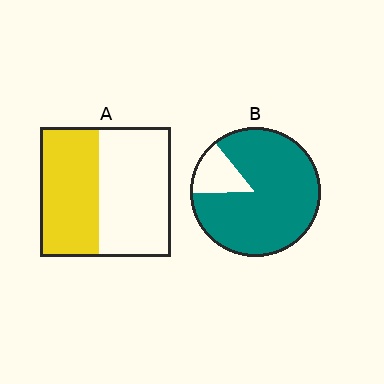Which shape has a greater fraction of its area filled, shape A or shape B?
Shape B.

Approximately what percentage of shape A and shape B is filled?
A is approximately 45% and B is approximately 85%.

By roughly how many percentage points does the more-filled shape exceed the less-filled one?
By roughly 40 percentage points (B over A).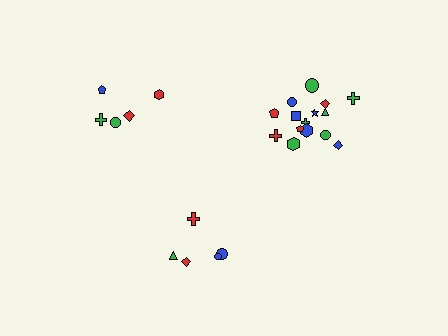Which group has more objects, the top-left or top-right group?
The top-right group.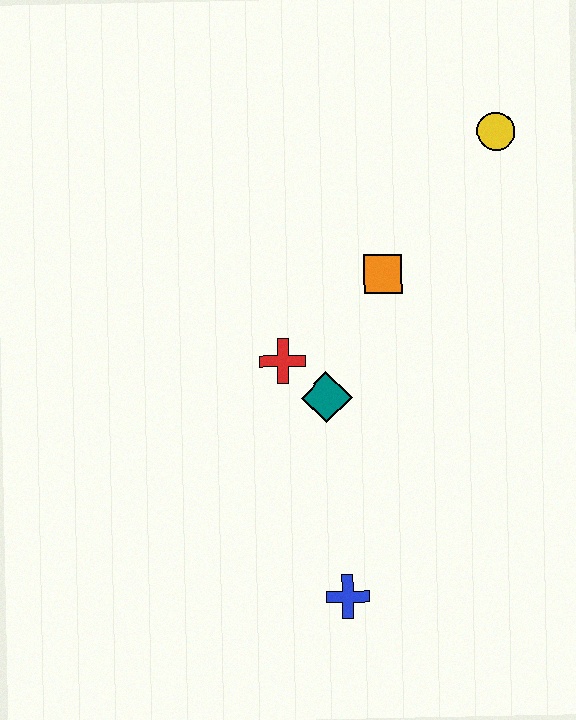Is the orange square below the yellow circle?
Yes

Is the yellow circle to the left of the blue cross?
No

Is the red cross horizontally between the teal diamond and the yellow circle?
No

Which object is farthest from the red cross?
The yellow circle is farthest from the red cross.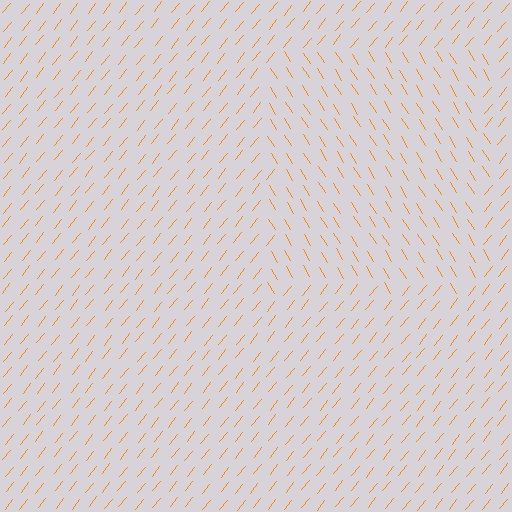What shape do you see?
I see a rectangle.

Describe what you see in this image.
The image is filled with small orange line segments. A rectangle region in the image has lines oriented differently from the surrounding lines, creating a visible texture boundary.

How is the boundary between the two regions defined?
The boundary is defined purely by a change in line orientation (approximately 71 degrees difference). All lines are the same color and thickness.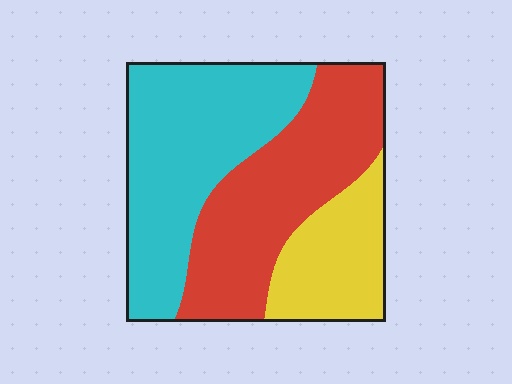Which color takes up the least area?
Yellow, at roughly 20%.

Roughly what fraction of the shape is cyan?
Cyan covers around 40% of the shape.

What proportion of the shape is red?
Red takes up between a quarter and a half of the shape.